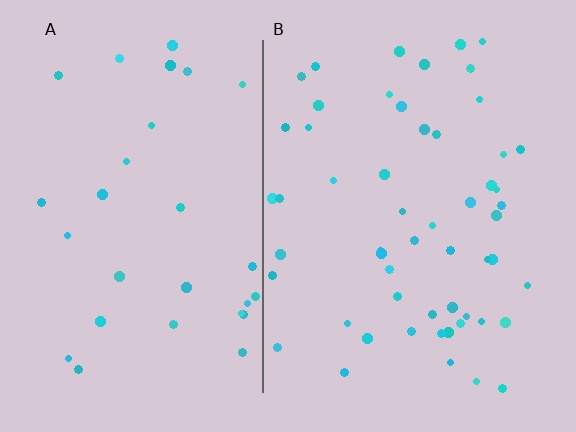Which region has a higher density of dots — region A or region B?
B (the right).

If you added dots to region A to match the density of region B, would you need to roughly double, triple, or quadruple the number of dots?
Approximately double.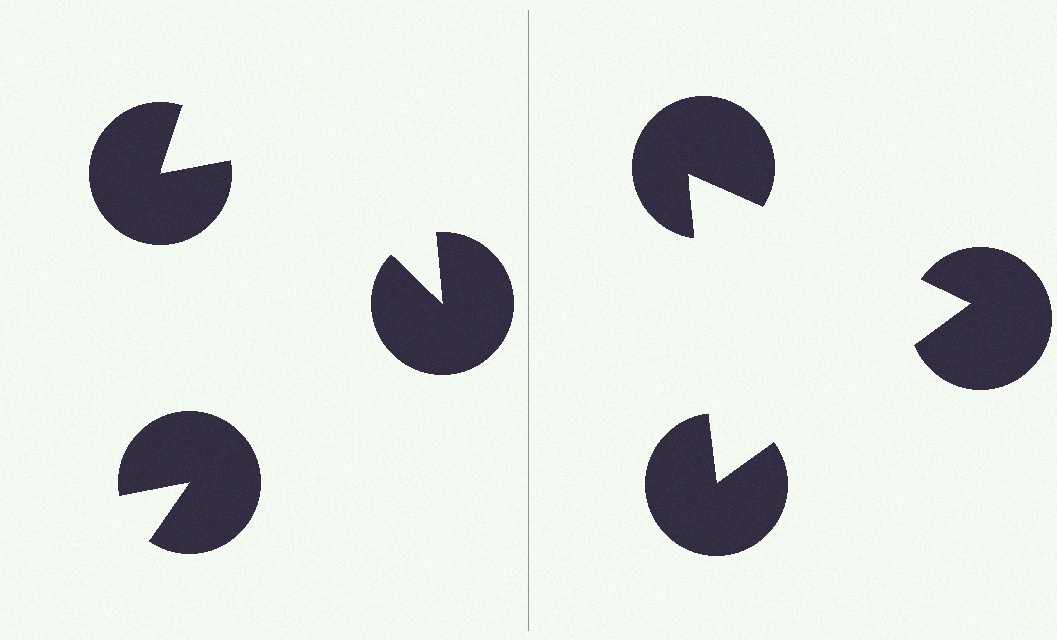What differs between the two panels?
The pac-man discs are positioned identically on both sides; only the wedge orientations differ. On the right they align to a triangle; on the left they are misaligned.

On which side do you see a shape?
An illusory triangle appears on the right side. On the left side the wedge cuts are rotated, so no coherent shape forms.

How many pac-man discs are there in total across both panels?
6 — 3 on each side.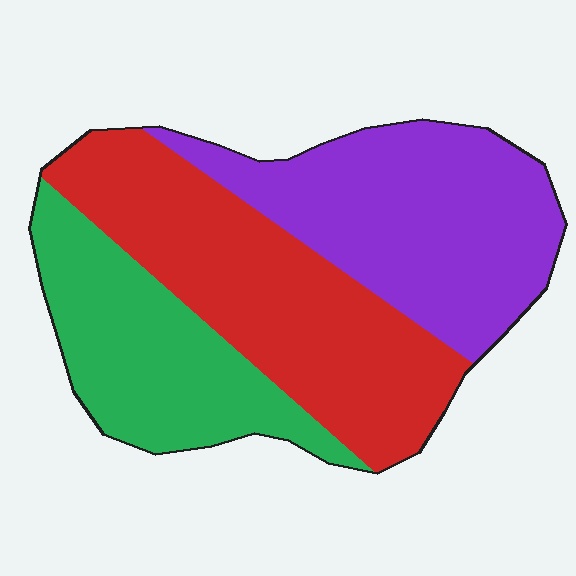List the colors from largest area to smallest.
From largest to smallest: red, purple, green.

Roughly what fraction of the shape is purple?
Purple covers roughly 35% of the shape.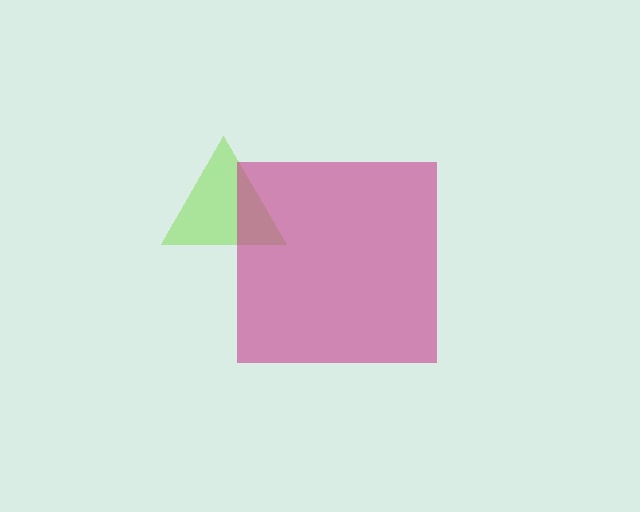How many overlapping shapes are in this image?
There are 2 overlapping shapes in the image.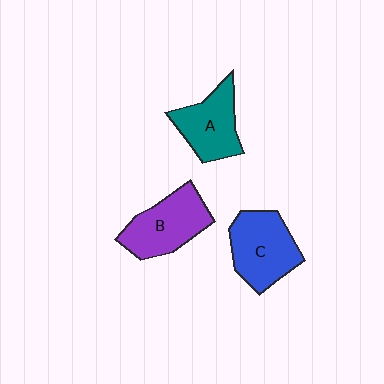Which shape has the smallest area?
Shape A (teal).